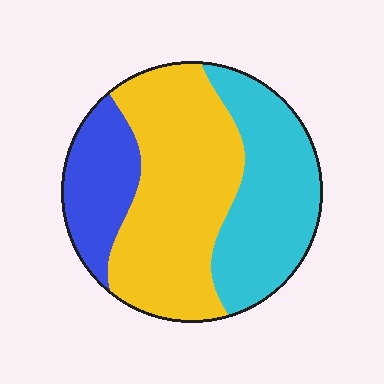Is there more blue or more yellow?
Yellow.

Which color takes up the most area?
Yellow, at roughly 50%.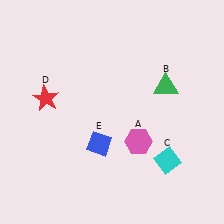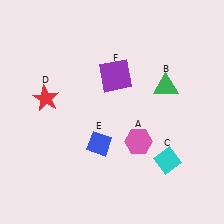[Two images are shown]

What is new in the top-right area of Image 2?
A purple square (F) was added in the top-right area of Image 2.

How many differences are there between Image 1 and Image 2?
There is 1 difference between the two images.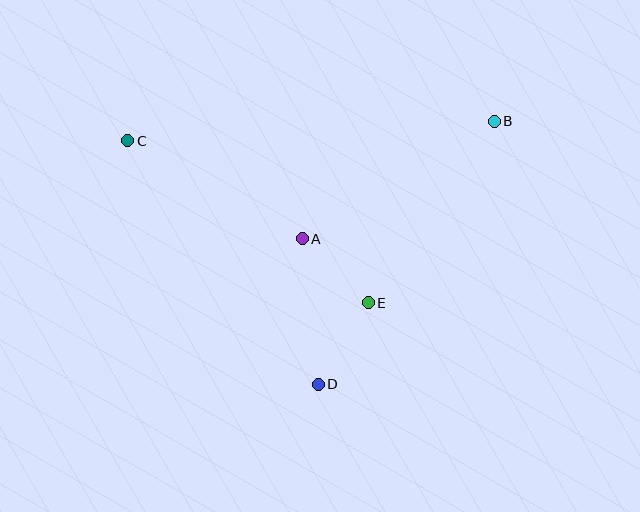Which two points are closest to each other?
Points A and E are closest to each other.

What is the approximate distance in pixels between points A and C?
The distance between A and C is approximately 200 pixels.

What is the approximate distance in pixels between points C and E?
The distance between C and E is approximately 290 pixels.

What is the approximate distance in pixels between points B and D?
The distance between B and D is approximately 317 pixels.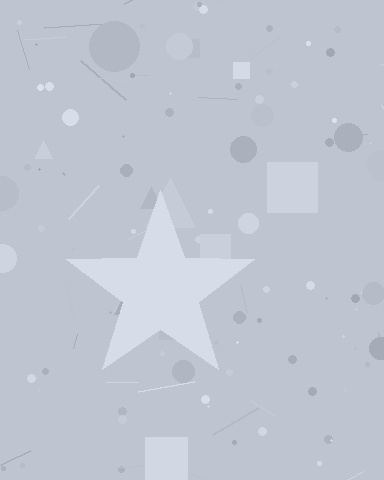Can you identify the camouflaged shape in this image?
The camouflaged shape is a star.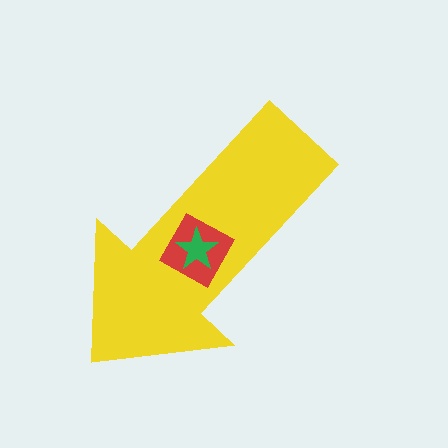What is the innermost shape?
The green star.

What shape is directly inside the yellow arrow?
The red diamond.